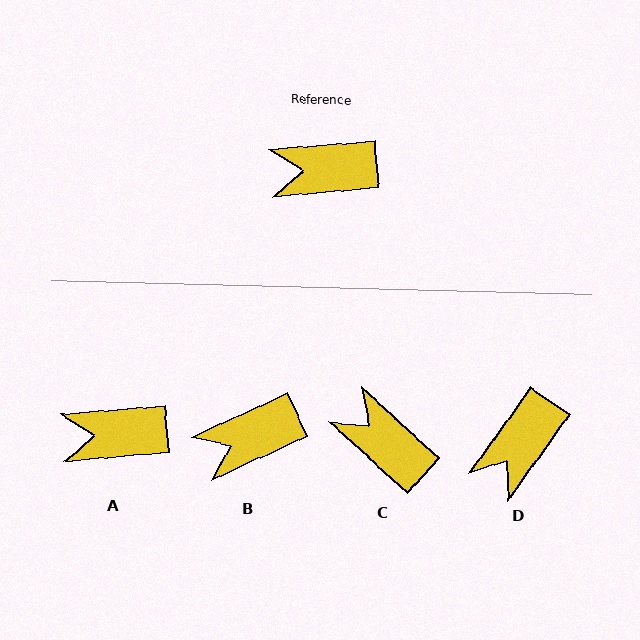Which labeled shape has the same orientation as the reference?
A.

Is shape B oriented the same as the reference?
No, it is off by about 20 degrees.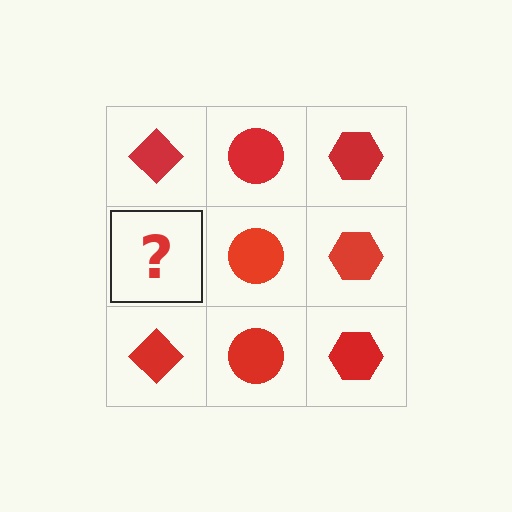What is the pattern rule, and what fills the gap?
The rule is that each column has a consistent shape. The gap should be filled with a red diamond.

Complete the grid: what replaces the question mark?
The question mark should be replaced with a red diamond.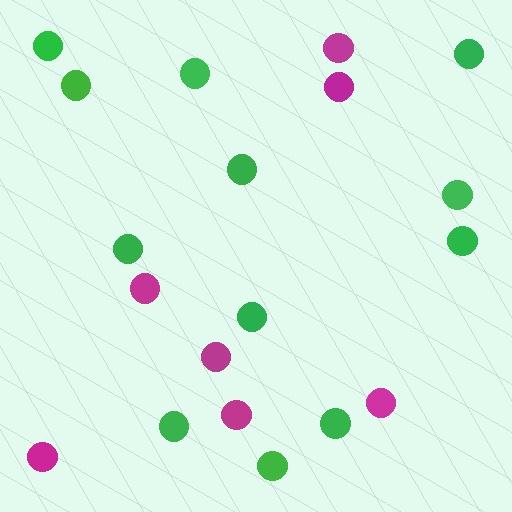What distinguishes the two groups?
There are 2 groups: one group of green circles (12) and one group of magenta circles (7).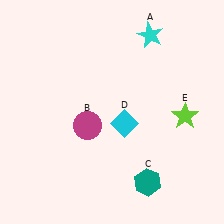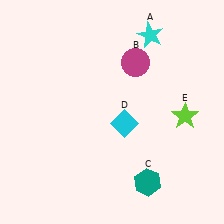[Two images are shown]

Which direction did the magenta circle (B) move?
The magenta circle (B) moved up.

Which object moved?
The magenta circle (B) moved up.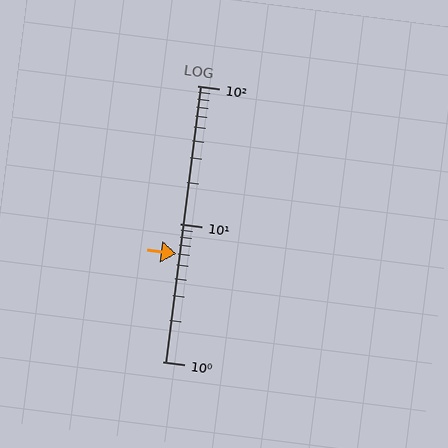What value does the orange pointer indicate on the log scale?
The pointer indicates approximately 6.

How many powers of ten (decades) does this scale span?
The scale spans 2 decades, from 1 to 100.